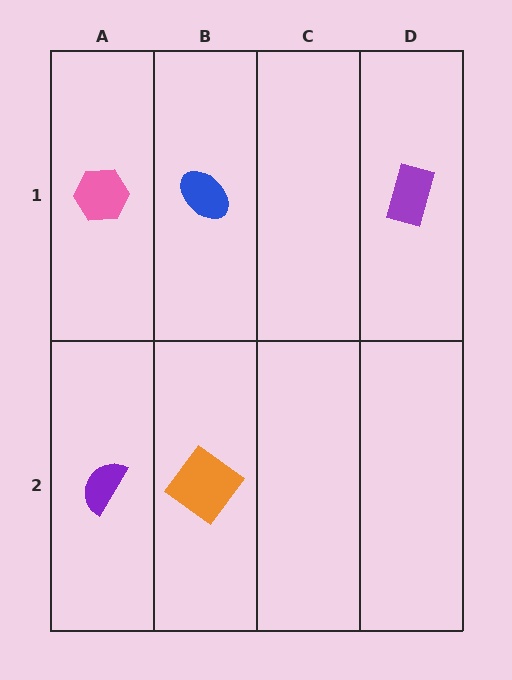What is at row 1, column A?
A pink hexagon.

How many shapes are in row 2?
2 shapes.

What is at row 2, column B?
An orange diamond.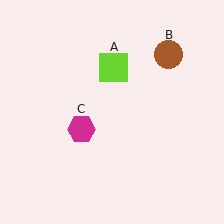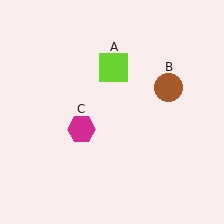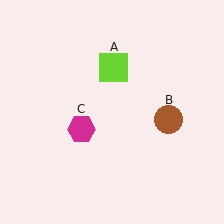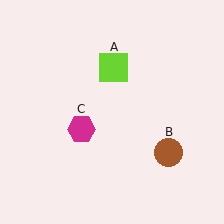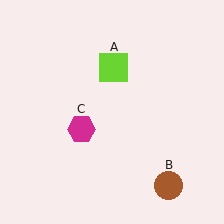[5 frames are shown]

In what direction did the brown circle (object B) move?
The brown circle (object B) moved down.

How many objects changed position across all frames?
1 object changed position: brown circle (object B).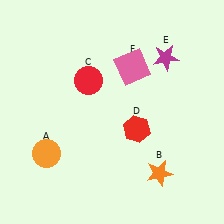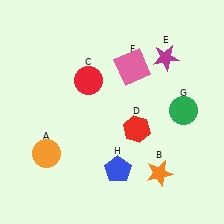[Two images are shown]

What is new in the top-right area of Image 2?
A green circle (G) was added in the top-right area of Image 2.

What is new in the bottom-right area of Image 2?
A blue pentagon (H) was added in the bottom-right area of Image 2.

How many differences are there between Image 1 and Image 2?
There are 2 differences between the two images.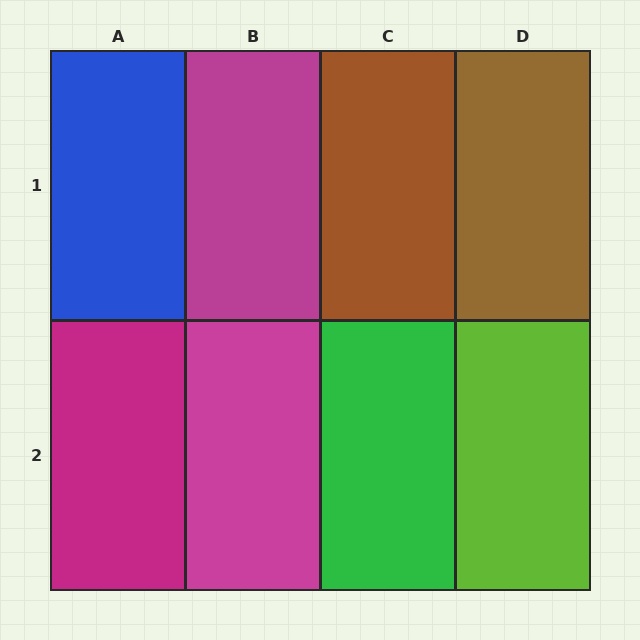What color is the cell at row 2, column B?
Magenta.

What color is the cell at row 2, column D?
Lime.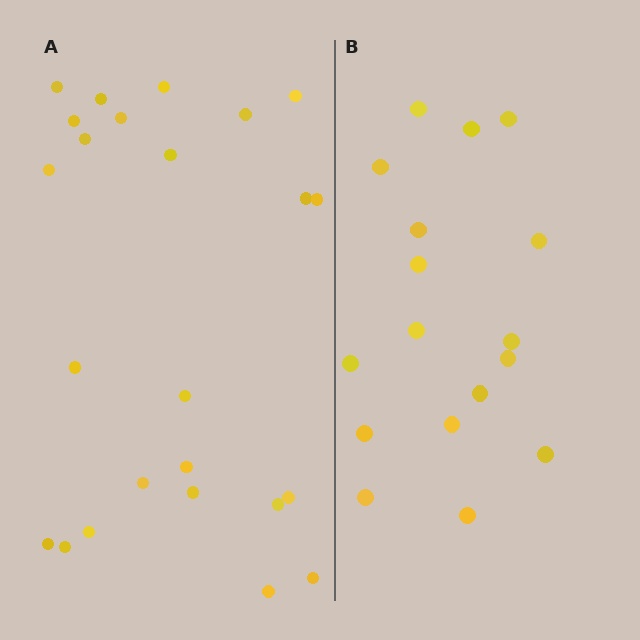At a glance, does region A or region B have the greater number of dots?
Region A (the left region) has more dots.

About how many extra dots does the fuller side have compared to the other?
Region A has roughly 8 or so more dots than region B.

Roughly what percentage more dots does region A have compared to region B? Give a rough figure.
About 40% more.